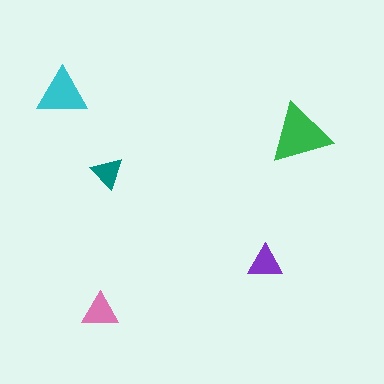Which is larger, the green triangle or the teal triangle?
The green one.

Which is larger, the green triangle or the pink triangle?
The green one.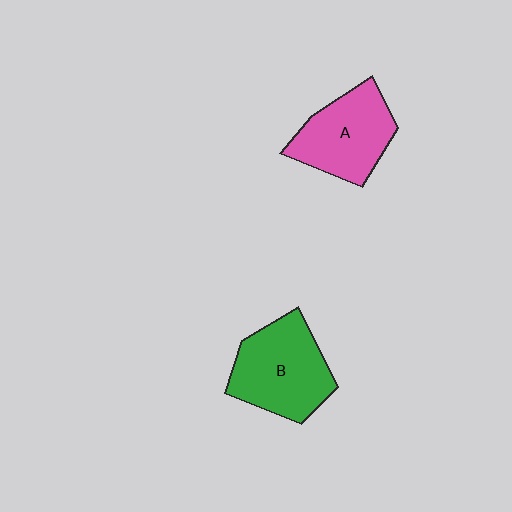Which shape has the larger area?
Shape B (green).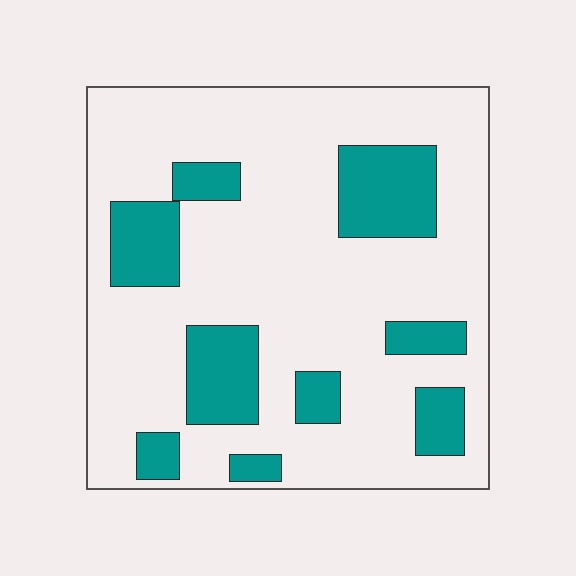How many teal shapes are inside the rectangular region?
9.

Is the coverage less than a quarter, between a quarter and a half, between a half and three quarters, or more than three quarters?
Less than a quarter.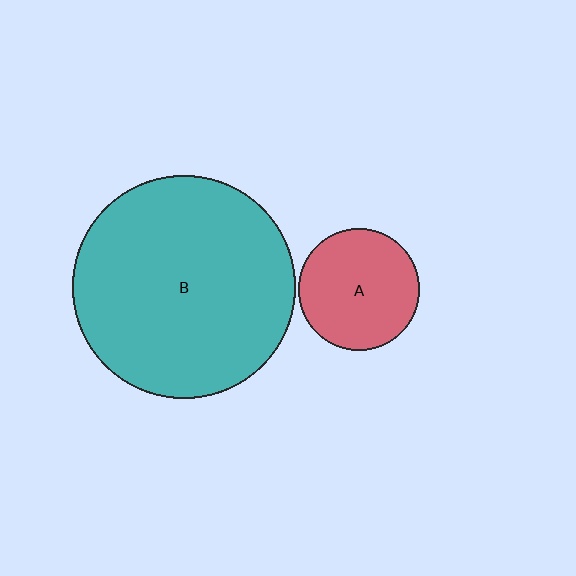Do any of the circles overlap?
No, none of the circles overlap.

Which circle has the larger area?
Circle B (teal).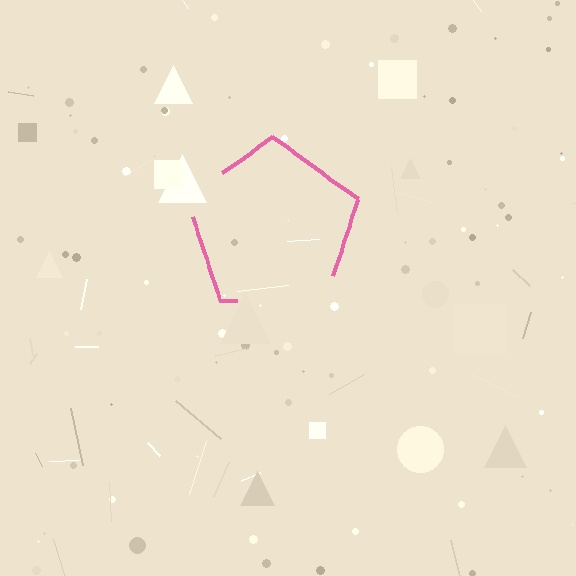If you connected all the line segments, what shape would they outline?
They would outline a pentagon.